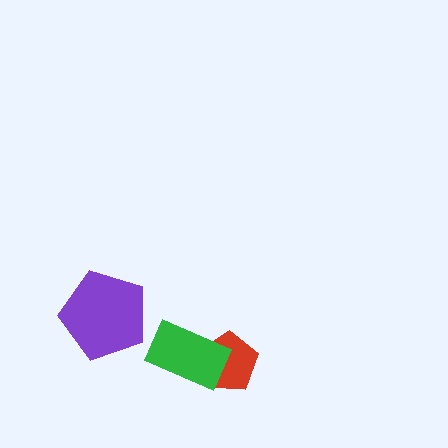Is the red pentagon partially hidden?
Yes, it is partially covered by another shape.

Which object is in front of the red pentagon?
The green rectangle is in front of the red pentagon.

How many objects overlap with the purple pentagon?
0 objects overlap with the purple pentagon.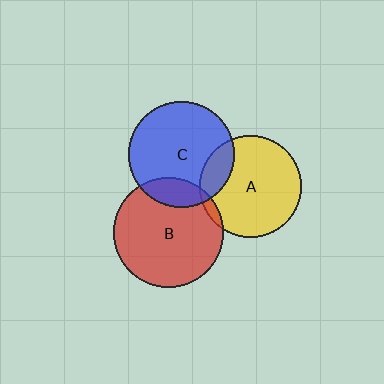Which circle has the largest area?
Circle B (red).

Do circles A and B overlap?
Yes.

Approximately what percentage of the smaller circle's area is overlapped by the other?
Approximately 5%.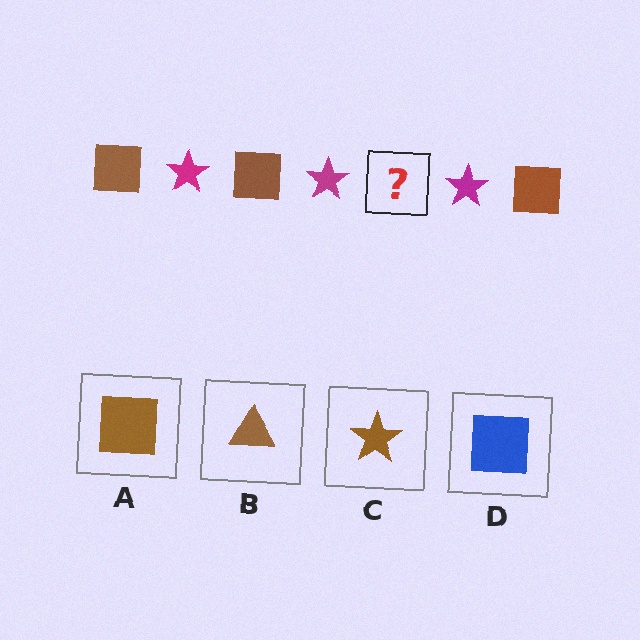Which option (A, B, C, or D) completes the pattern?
A.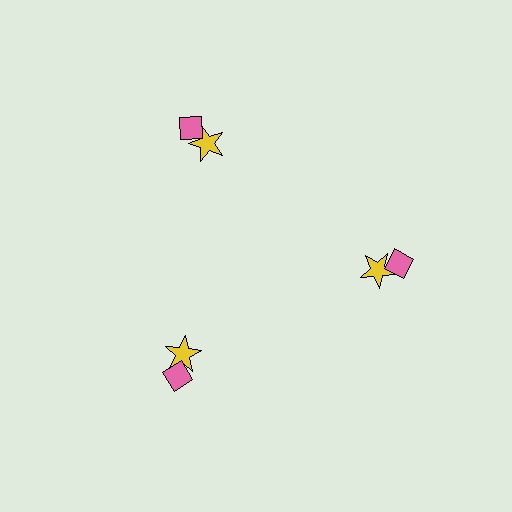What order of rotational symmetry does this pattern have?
This pattern has 3-fold rotational symmetry.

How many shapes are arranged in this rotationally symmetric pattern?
There are 6 shapes, arranged in 3 groups of 2.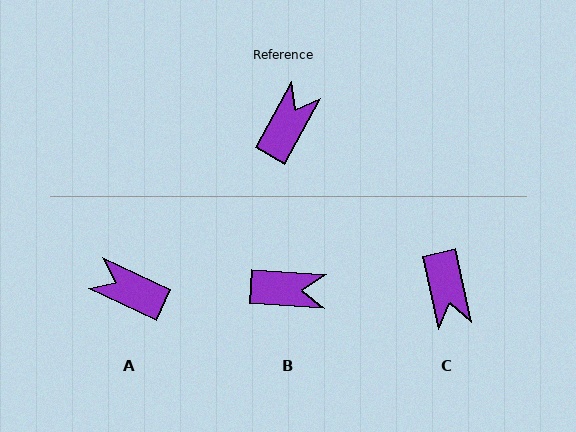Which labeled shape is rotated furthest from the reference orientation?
C, about 139 degrees away.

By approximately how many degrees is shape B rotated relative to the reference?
Approximately 66 degrees clockwise.